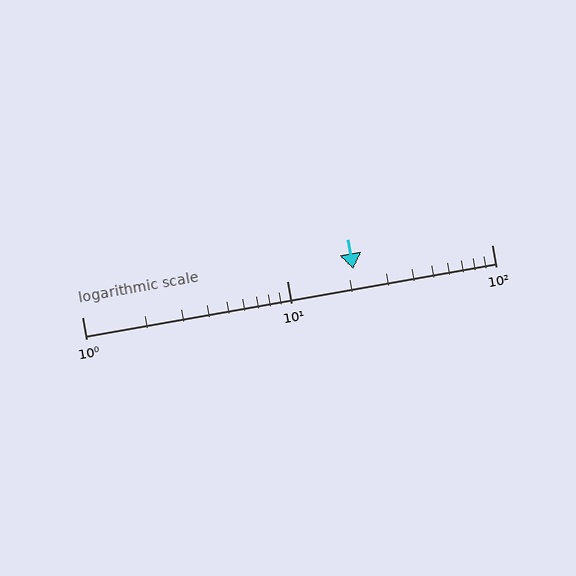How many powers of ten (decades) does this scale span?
The scale spans 2 decades, from 1 to 100.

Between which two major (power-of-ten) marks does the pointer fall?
The pointer is between 10 and 100.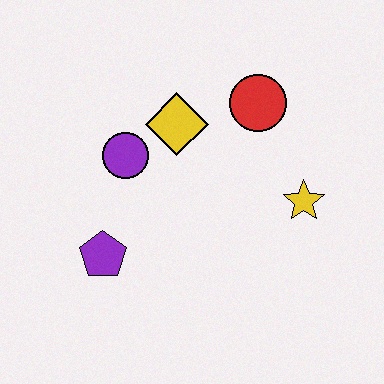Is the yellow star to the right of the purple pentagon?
Yes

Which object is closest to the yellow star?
The red circle is closest to the yellow star.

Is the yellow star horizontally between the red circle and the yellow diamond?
No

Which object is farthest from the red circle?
The purple pentagon is farthest from the red circle.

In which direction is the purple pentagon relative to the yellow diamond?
The purple pentagon is below the yellow diamond.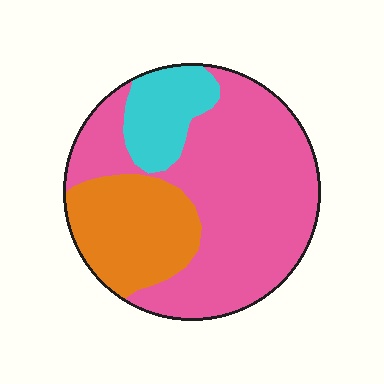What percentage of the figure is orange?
Orange covers about 25% of the figure.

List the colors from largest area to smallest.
From largest to smallest: pink, orange, cyan.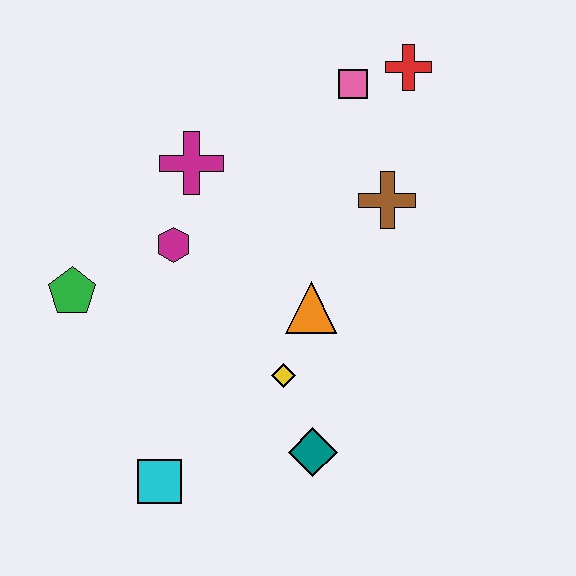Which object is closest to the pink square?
The red cross is closest to the pink square.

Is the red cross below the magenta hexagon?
No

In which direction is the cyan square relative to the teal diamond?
The cyan square is to the left of the teal diamond.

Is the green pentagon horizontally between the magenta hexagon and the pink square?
No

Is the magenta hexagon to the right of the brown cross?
No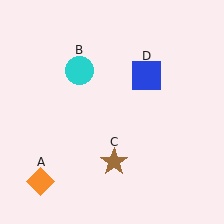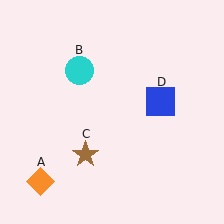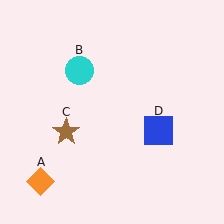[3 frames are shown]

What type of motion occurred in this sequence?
The brown star (object C), blue square (object D) rotated clockwise around the center of the scene.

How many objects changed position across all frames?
2 objects changed position: brown star (object C), blue square (object D).